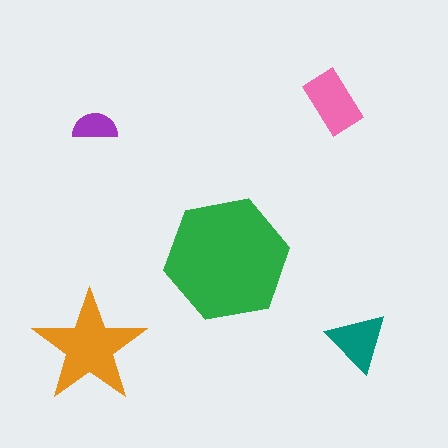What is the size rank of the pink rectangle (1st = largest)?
3rd.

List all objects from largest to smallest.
The green hexagon, the orange star, the pink rectangle, the teal triangle, the purple semicircle.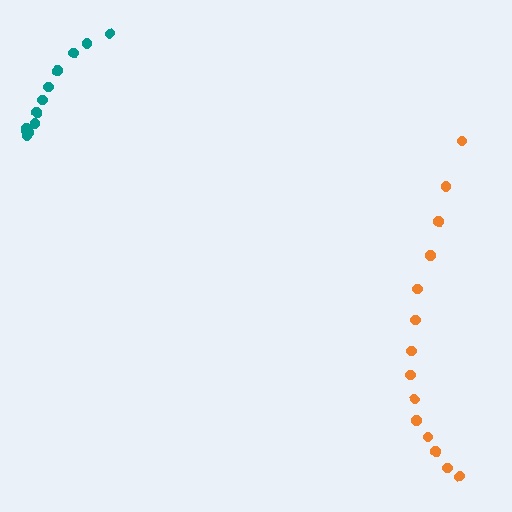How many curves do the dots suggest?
There are 2 distinct paths.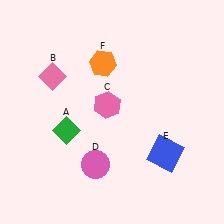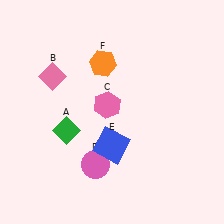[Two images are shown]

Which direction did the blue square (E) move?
The blue square (E) moved left.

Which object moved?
The blue square (E) moved left.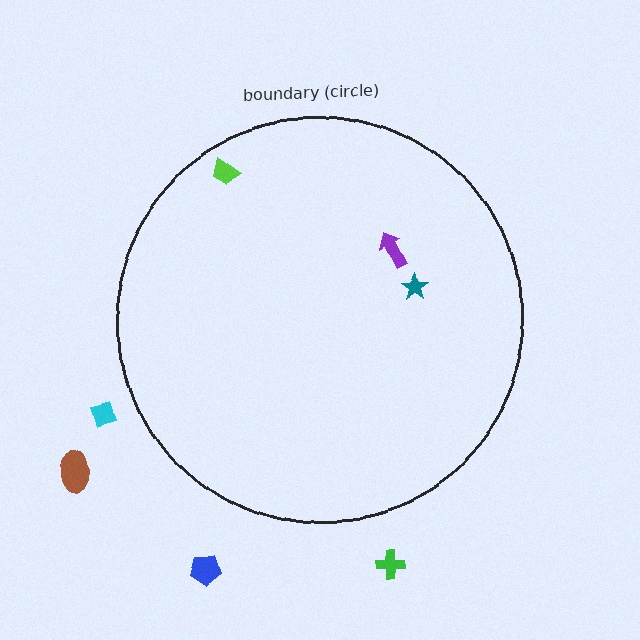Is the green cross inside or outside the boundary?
Outside.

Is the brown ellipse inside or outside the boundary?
Outside.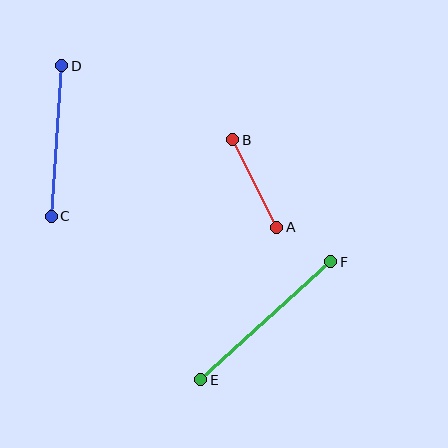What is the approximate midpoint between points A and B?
The midpoint is at approximately (255, 183) pixels.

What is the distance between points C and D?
The distance is approximately 151 pixels.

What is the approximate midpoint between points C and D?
The midpoint is at approximately (56, 141) pixels.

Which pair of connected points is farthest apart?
Points E and F are farthest apart.